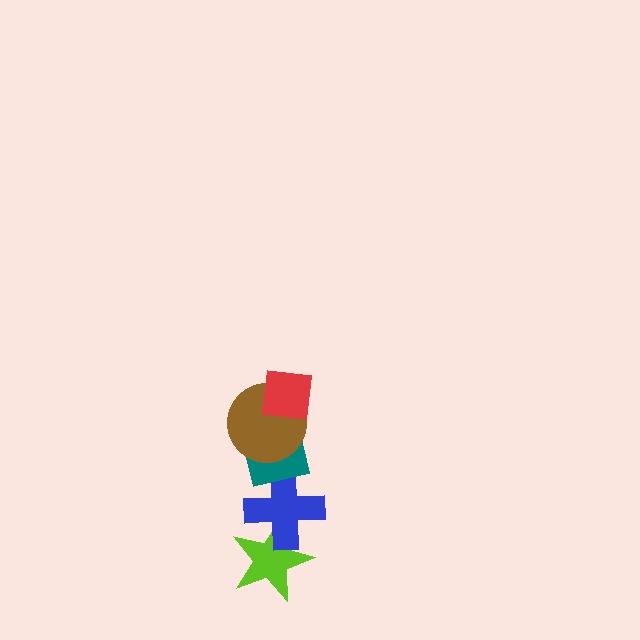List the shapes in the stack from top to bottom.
From top to bottom: the red square, the brown circle, the teal square, the blue cross, the lime star.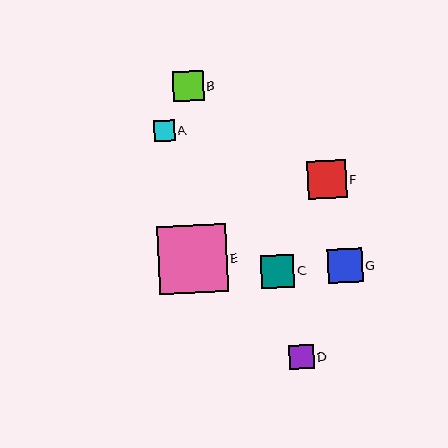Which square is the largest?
Square E is the largest with a size of approximately 68 pixels.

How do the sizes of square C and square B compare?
Square C and square B are approximately the same size.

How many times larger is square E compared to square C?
Square E is approximately 2.1 times the size of square C.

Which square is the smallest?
Square A is the smallest with a size of approximately 20 pixels.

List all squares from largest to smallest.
From largest to smallest: E, F, G, C, B, D, A.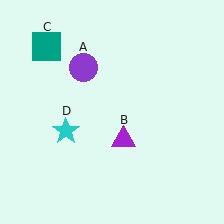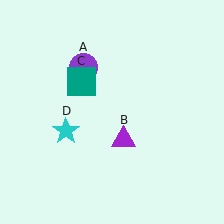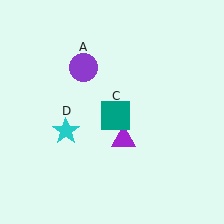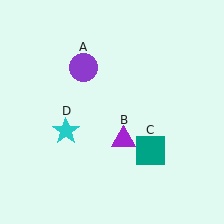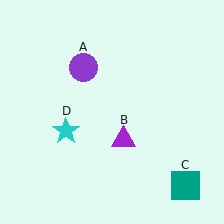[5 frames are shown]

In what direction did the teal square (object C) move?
The teal square (object C) moved down and to the right.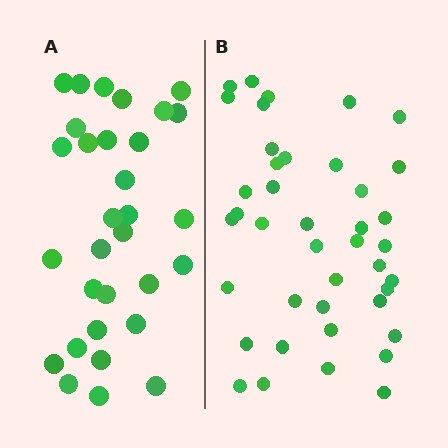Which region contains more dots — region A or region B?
Region B (the right region) has more dots.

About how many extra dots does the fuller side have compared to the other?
Region B has roughly 10 or so more dots than region A.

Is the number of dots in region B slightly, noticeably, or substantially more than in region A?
Region B has noticeably more, but not dramatically so. The ratio is roughly 1.3 to 1.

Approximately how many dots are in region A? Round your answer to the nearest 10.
About 30 dots. (The exact count is 31, which rounds to 30.)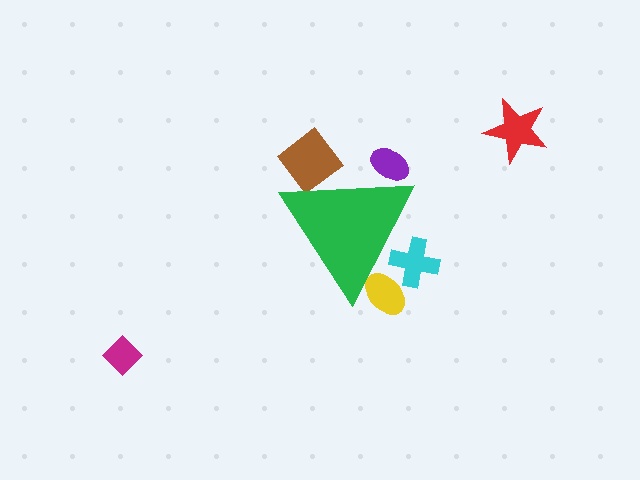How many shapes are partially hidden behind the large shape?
4 shapes are partially hidden.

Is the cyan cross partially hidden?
Yes, the cyan cross is partially hidden behind the green triangle.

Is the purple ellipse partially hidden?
Yes, the purple ellipse is partially hidden behind the green triangle.